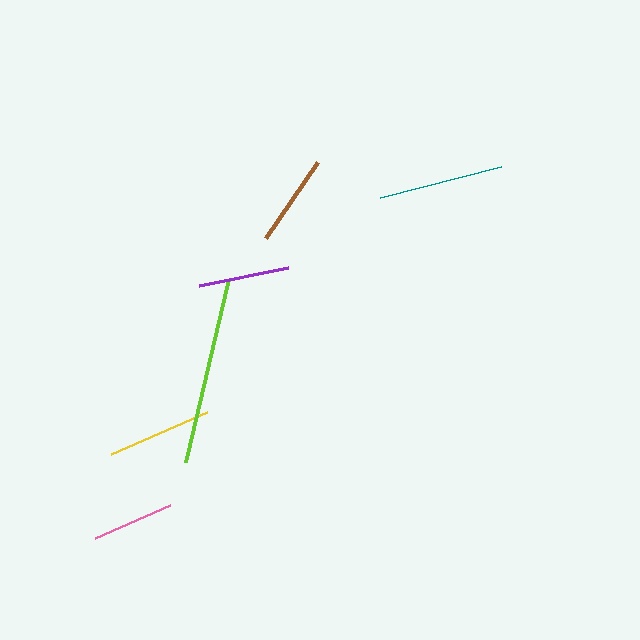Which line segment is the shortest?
The pink line is the shortest at approximately 82 pixels.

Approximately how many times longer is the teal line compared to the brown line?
The teal line is approximately 1.4 times the length of the brown line.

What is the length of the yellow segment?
The yellow segment is approximately 105 pixels long.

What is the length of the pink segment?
The pink segment is approximately 82 pixels long.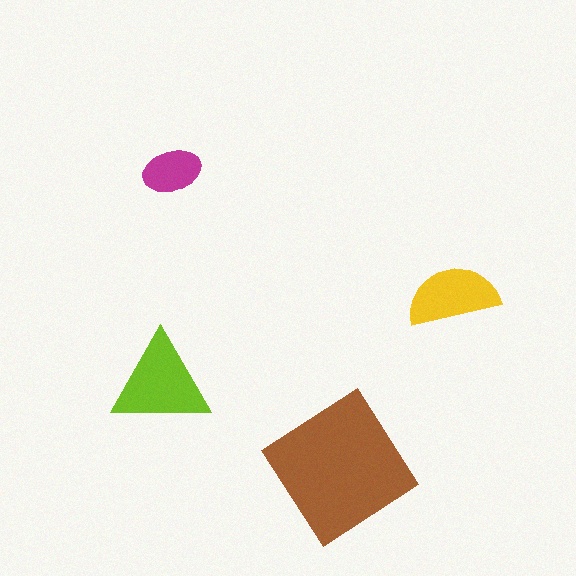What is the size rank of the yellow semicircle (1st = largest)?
3rd.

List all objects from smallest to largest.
The magenta ellipse, the yellow semicircle, the lime triangle, the brown diamond.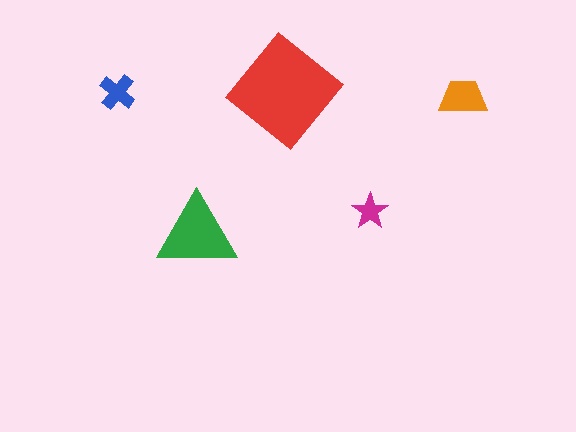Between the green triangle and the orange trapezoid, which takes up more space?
The green triangle.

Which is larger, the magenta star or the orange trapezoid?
The orange trapezoid.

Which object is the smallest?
The magenta star.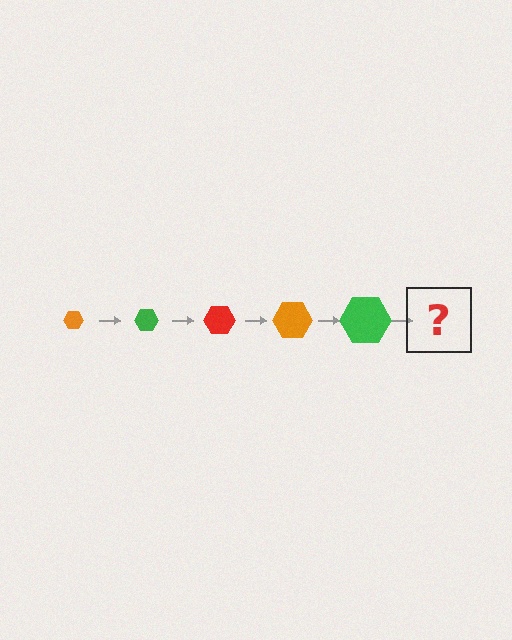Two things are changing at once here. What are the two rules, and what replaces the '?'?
The two rules are that the hexagon grows larger each step and the color cycles through orange, green, and red. The '?' should be a red hexagon, larger than the previous one.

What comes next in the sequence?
The next element should be a red hexagon, larger than the previous one.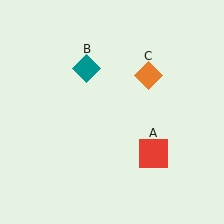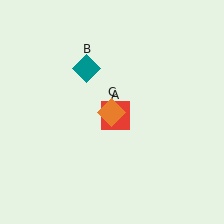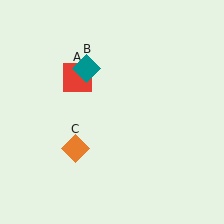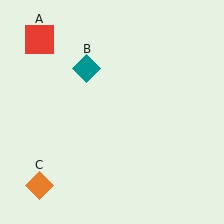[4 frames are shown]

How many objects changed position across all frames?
2 objects changed position: red square (object A), orange diamond (object C).